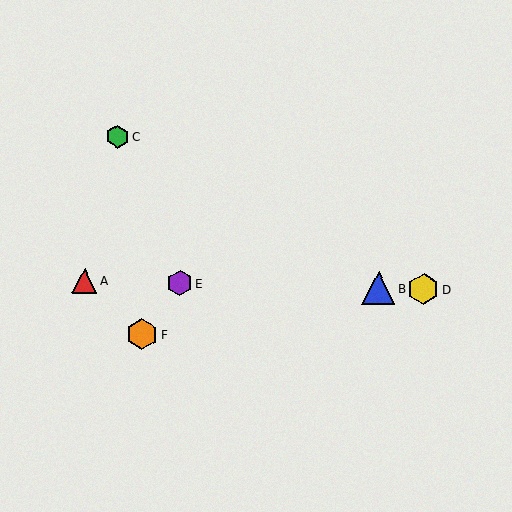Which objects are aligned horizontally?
Objects A, B, D, E are aligned horizontally.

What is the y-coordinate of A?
Object A is at y≈281.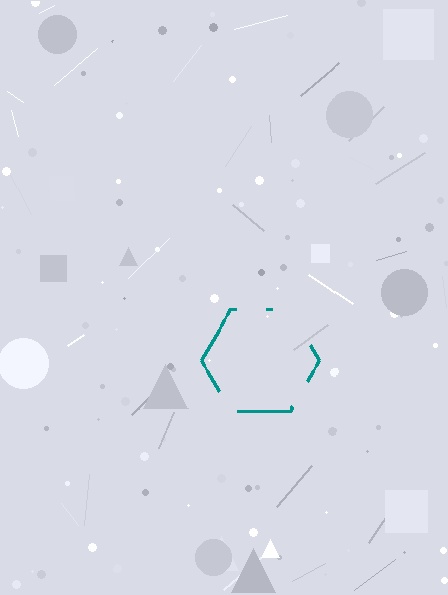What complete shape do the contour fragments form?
The contour fragments form a hexagon.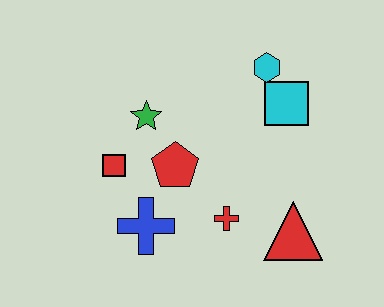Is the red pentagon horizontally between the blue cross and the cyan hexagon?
Yes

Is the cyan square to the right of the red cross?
Yes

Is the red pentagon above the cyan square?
No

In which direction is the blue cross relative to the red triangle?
The blue cross is to the left of the red triangle.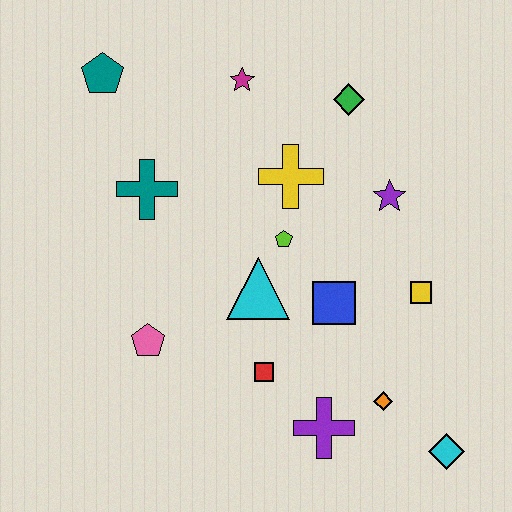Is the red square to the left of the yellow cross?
Yes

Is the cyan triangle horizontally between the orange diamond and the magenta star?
Yes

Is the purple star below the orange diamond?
No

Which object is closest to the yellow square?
The blue square is closest to the yellow square.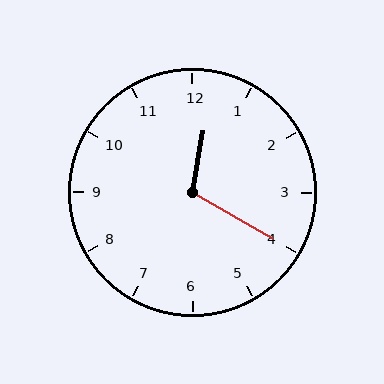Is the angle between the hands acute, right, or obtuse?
It is obtuse.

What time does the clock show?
12:20.